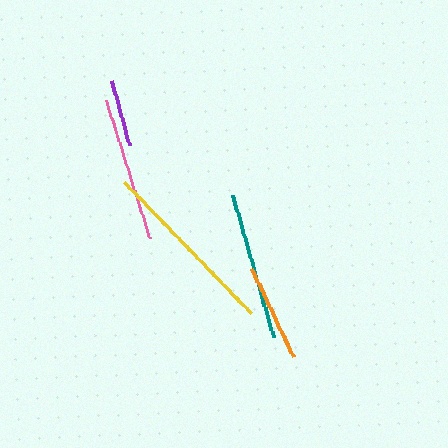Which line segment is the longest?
The yellow line is the longest at approximately 183 pixels.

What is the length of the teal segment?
The teal segment is approximately 149 pixels long.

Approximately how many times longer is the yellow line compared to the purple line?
The yellow line is approximately 2.8 times the length of the purple line.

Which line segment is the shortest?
The purple line is the shortest at approximately 66 pixels.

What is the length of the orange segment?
The orange segment is approximately 97 pixels long.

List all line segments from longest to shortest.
From longest to shortest: yellow, teal, pink, orange, purple.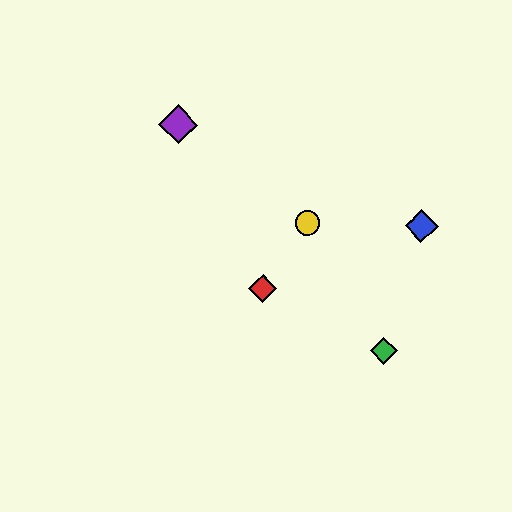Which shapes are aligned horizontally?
The blue diamond, the yellow circle are aligned horizontally.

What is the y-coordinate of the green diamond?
The green diamond is at y≈351.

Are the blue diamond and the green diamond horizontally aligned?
No, the blue diamond is at y≈226 and the green diamond is at y≈351.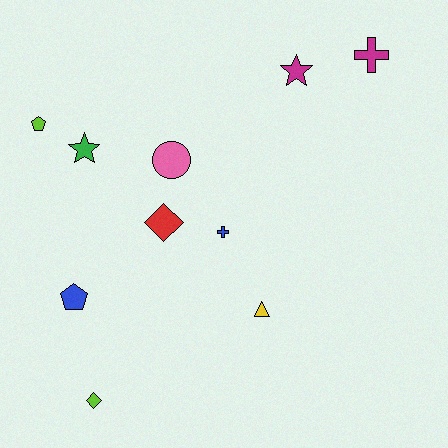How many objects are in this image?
There are 10 objects.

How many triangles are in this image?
There is 1 triangle.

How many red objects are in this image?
There is 1 red object.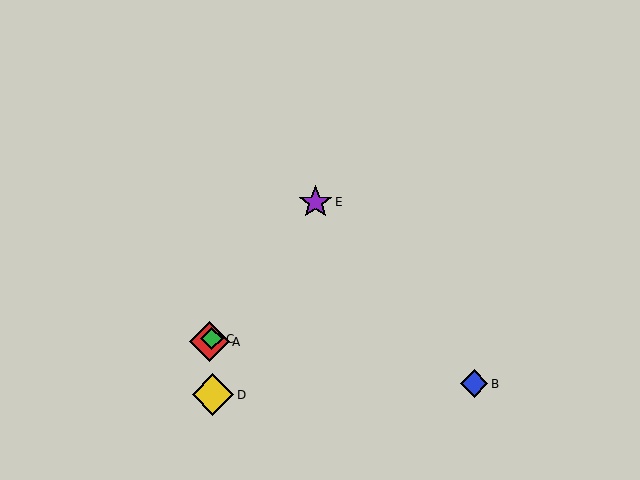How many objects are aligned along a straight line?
3 objects (A, C, E) are aligned along a straight line.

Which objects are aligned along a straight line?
Objects A, C, E are aligned along a straight line.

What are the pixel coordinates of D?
Object D is at (213, 395).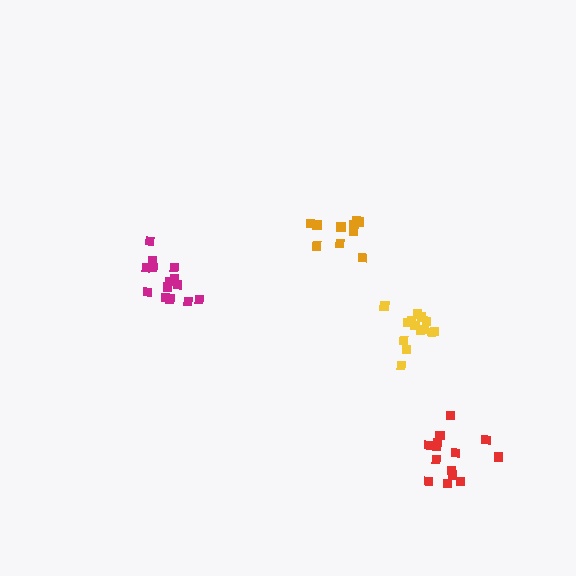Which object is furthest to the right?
The red cluster is rightmost.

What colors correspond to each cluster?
The clusters are colored: yellow, orange, magenta, red.